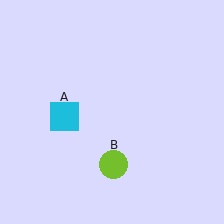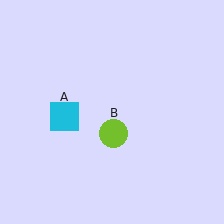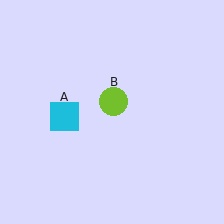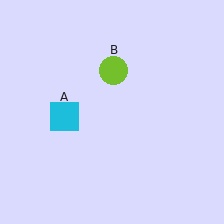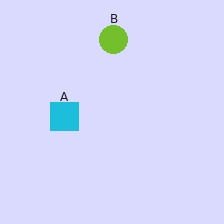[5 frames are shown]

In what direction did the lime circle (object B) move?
The lime circle (object B) moved up.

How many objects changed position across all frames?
1 object changed position: lime circle (object B).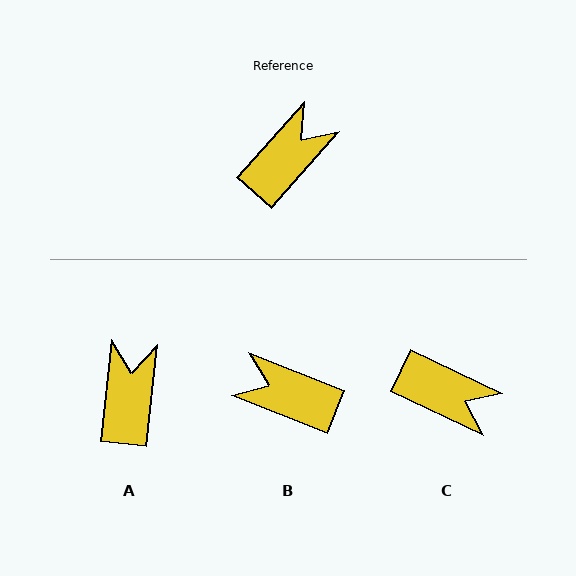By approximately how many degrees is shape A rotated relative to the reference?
Approximately 36 degrees counter-clockwise.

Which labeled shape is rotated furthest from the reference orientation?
B, about 110 degrees away.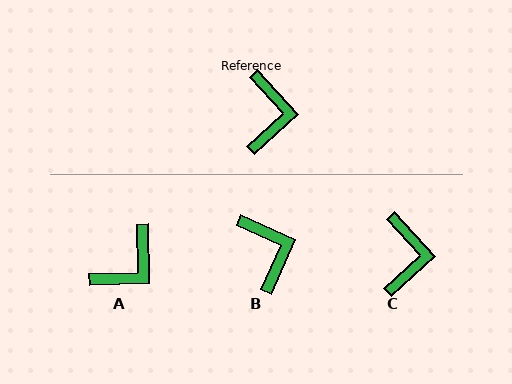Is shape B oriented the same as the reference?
No, it is off by about 23 degrees.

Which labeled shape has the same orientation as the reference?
C.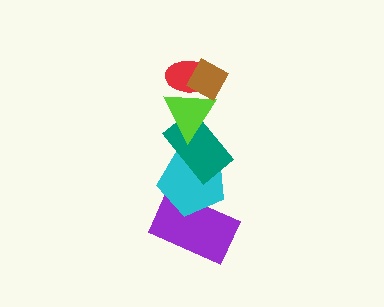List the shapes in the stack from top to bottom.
From top to bottom: the brown diamond, the red ellipse, the lime triangle, the teal rectangle, the cyan pentagon, the purple rectangle.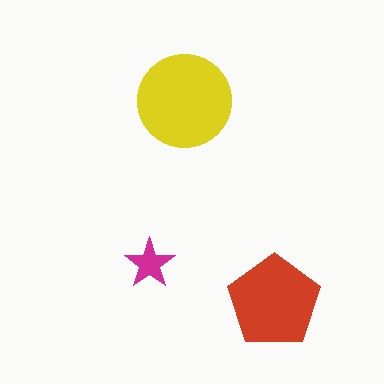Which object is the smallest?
The magenta star.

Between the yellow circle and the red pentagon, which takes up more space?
The yellow circle.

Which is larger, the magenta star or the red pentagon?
The red pentagon.